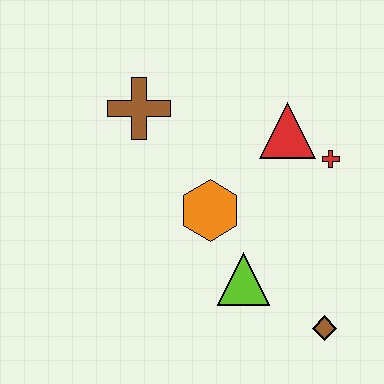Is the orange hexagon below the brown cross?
Yes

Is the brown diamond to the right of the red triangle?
Yes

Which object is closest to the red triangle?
The red cross is closest to the red triangle.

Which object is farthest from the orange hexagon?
The brown diamond is farthest from the orange hexagon.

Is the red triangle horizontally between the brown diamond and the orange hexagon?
Yes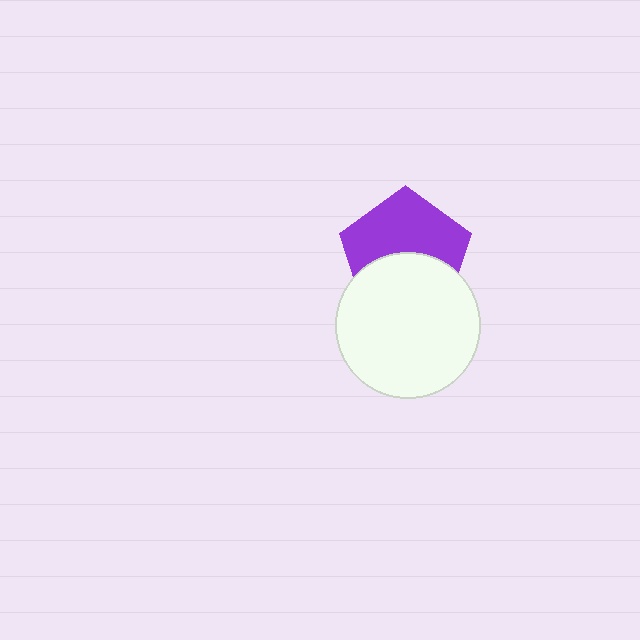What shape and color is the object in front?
The object in front is a white circle.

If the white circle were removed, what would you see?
You would see the complete purple pentagon.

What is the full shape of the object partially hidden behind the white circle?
The partially hidden object is a purple pentagon.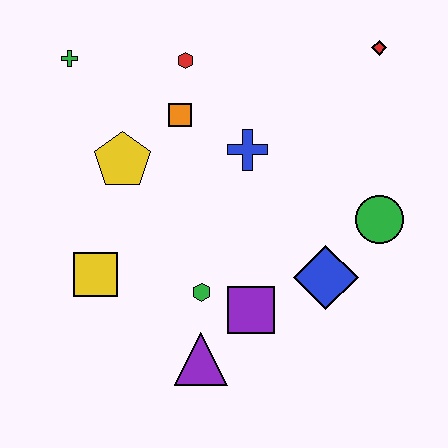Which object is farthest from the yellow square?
The red diamond is farthest from the yellow square.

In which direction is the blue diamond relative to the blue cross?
The blue diamond is below the blue cross.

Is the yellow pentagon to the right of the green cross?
Yes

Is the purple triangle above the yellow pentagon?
No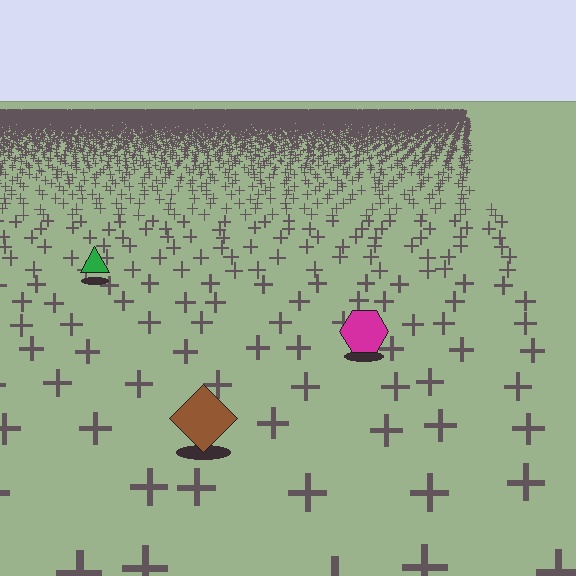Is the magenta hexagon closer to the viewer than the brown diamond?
No. The brown diamond is closer — you can tell from the texture gradient: the ground texture is coarser near it.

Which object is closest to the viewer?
The brown diamond is closest. The texture marks near it are larger and more spread out.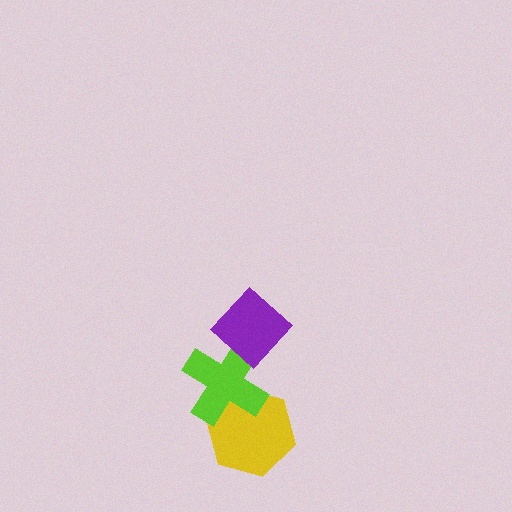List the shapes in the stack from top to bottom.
From top to bottom: the purple diamond, the lime cross, the yellow hexagon.